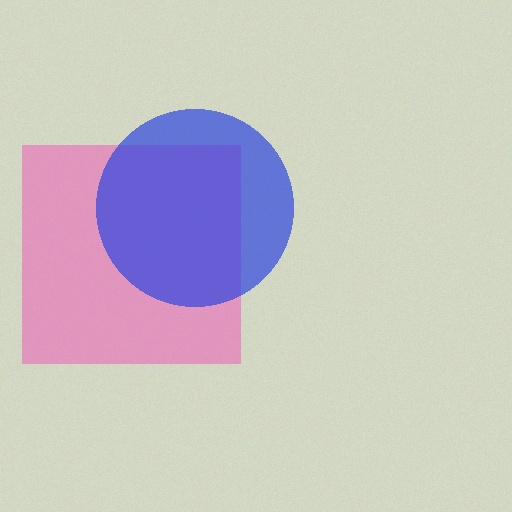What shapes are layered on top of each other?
The layered shapes are: a pink square, a blue circle.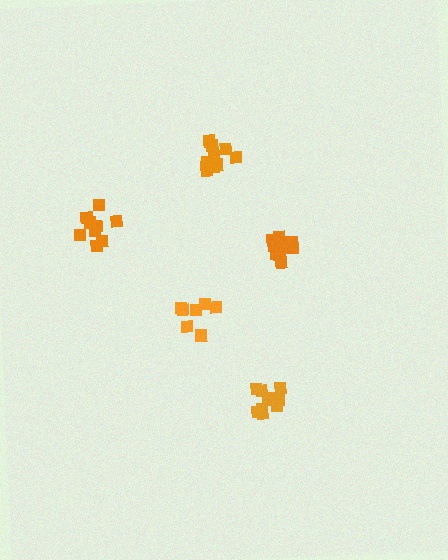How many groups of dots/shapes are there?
There are 5 groups.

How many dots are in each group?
Group 1: 10 dots, Group 2: 9 dots, Group 3: 11 dots, Group 4: 10 dots, Group 5: 7 dots (47 total).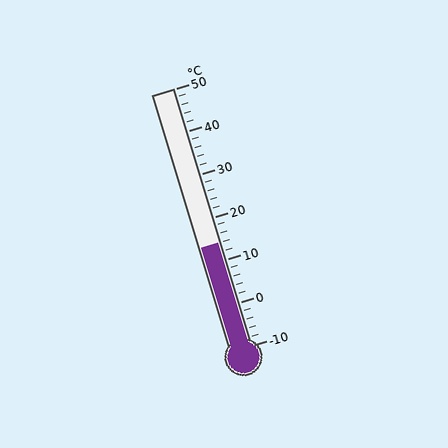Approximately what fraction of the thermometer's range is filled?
The thermometer is filled to approximately 40% of its range.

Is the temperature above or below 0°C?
The temperature is above 0°C.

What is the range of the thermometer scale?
The thermometer scale ranges from -10°C to 50°C.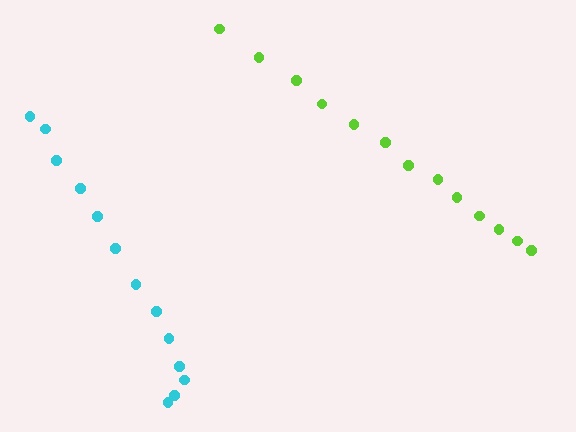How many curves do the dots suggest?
There are 2 distinct paths.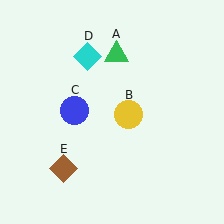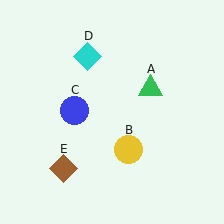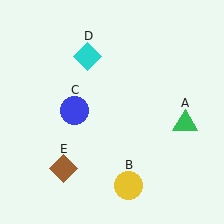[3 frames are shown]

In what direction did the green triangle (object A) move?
The green triangle (object A) moved down and to the right.